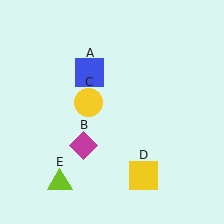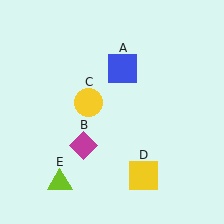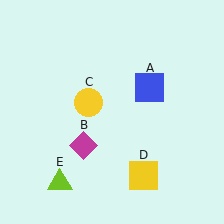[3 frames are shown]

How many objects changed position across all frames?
1 object changed position: blue square (object A).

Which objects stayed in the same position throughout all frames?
Magenta diamond (object B) and yellow circle (object C) and yellow square (object D) and lime triangle (object E) remained stationary.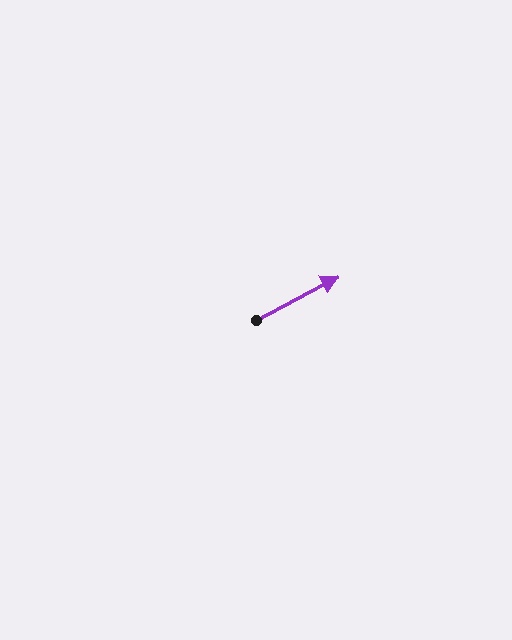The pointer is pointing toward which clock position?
Roughly 2 o'clock.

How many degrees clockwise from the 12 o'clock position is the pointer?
Approximately 62 degrees.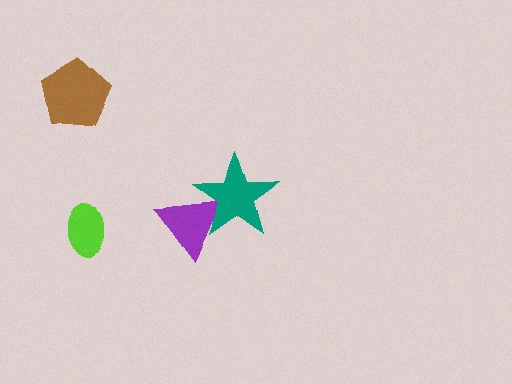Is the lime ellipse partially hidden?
No, no other shape covers it.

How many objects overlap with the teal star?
1 object overlaps with the teal star.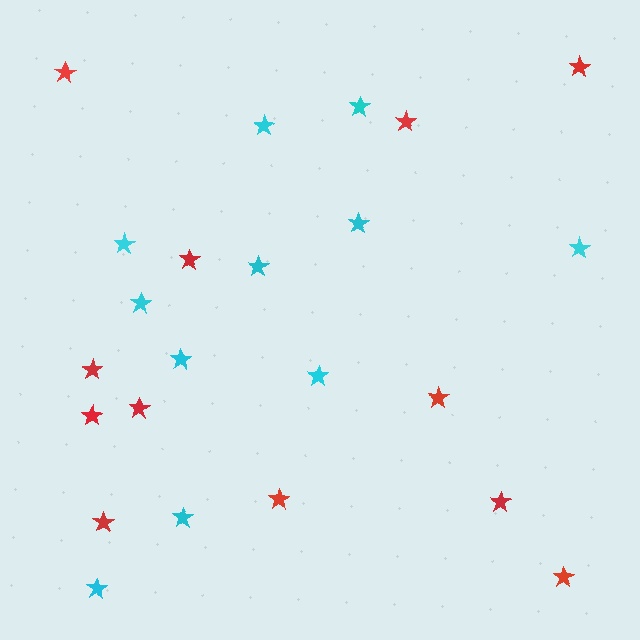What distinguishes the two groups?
There are 2 groups: one group of cyan stars (11) and one group of red stars (12).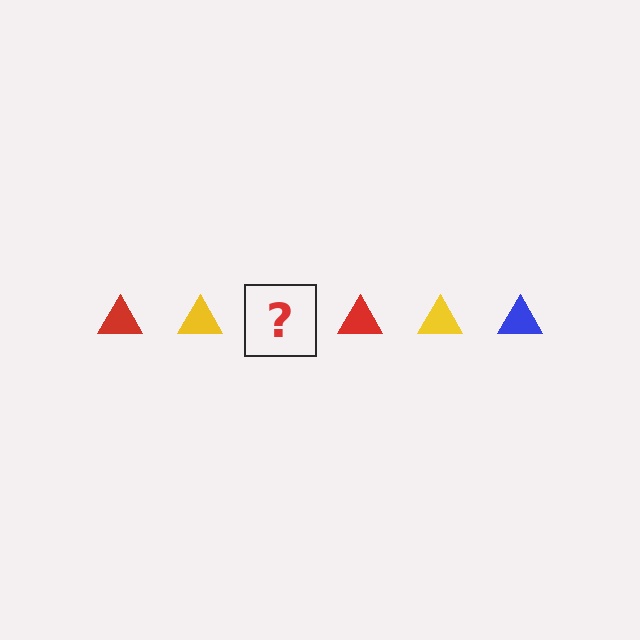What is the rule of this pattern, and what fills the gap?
The rule is that the pattern cycles through red, yellow, blue triangles. The gap should be filled with a blue triangle.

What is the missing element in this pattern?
The missing element is a blue triangle.